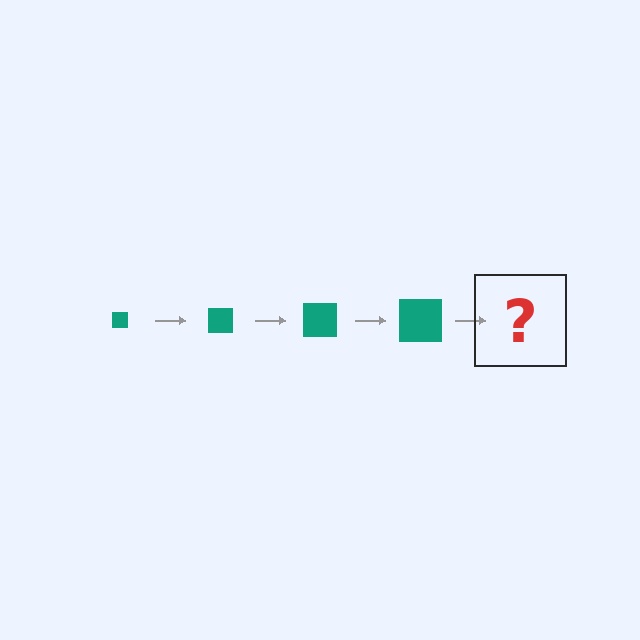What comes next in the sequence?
The next element should be a teal square, larger than the previous one.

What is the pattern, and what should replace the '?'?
The pattern is that the square gets progressively larger each step. The '?' should be a teal square, larger than the previous one.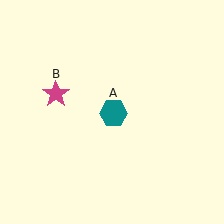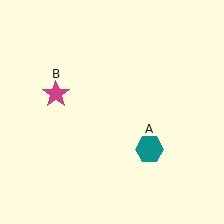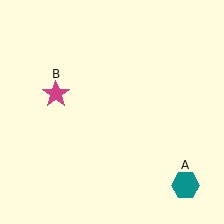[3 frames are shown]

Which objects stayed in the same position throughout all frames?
Magenta star (object B) remained stationary.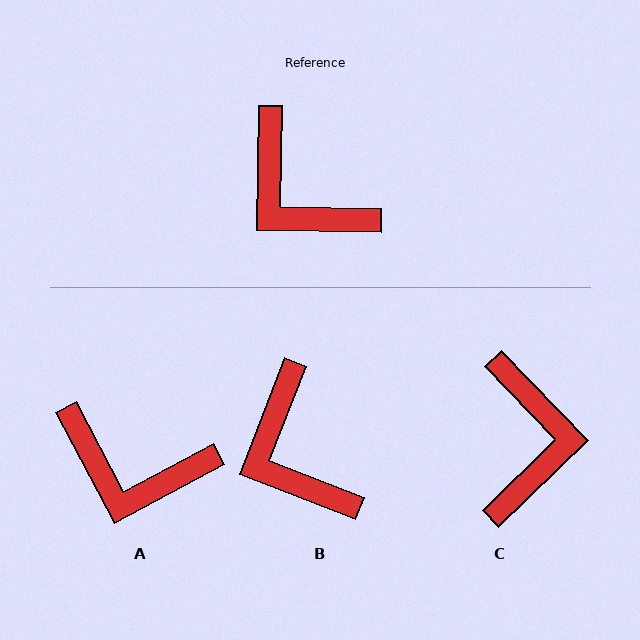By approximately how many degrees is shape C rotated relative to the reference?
Approximately 135 degrees counter-clockwise.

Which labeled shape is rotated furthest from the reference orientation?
C, about 135 degrees away.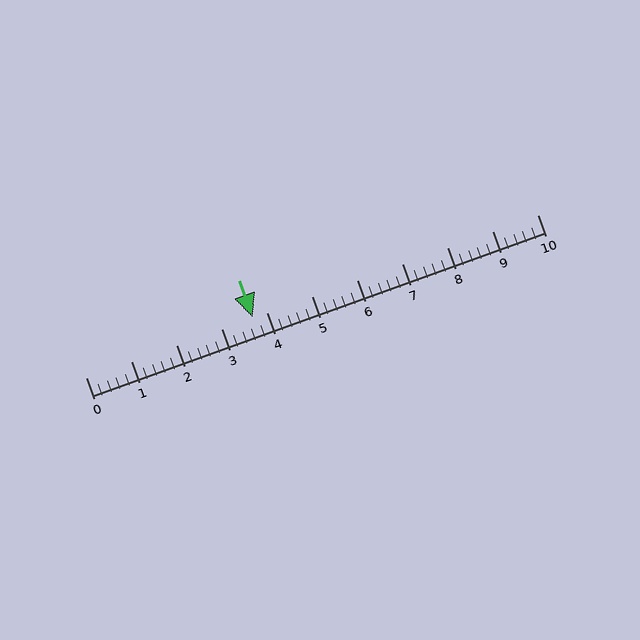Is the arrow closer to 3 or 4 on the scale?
The arrow is closer to 4.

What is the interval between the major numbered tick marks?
The major tick marks are spaced 1 units apart.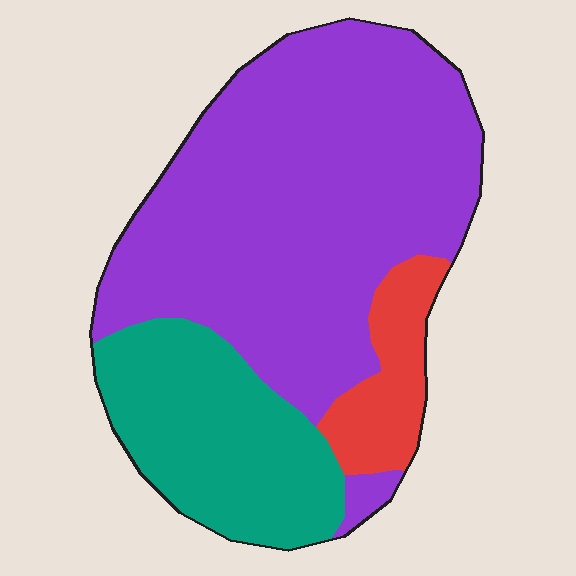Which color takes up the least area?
Red, at roughly 10%.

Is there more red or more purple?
Purple.